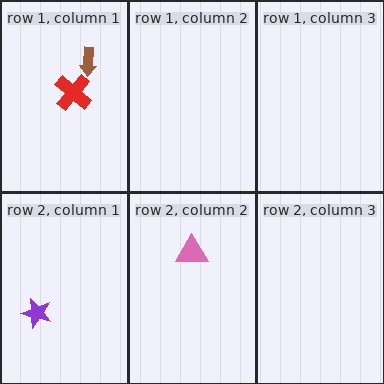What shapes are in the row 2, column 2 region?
The pink triangle.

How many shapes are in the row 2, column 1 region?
1.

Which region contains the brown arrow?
The row 1, column 1 region.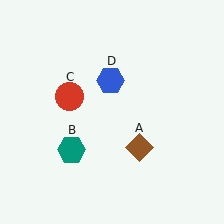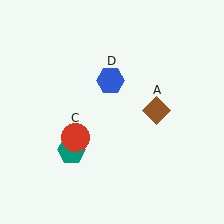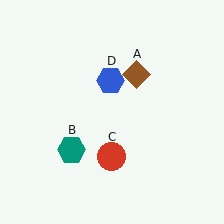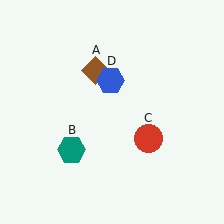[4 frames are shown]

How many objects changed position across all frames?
2 objects changed position: brown diamond (object A), red circle (object C).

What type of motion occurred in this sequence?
The brown diamond (object A), red circle (object C) rotated counterclockwise around the center of the scene.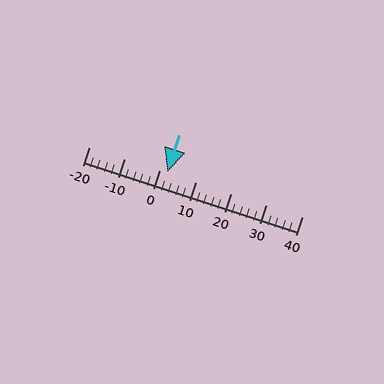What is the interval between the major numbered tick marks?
The major tick marks are spaced 10 units apart.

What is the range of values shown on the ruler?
The ruler shows values from -20 to 40.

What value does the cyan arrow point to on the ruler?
The cyan arrow points to approximately 2.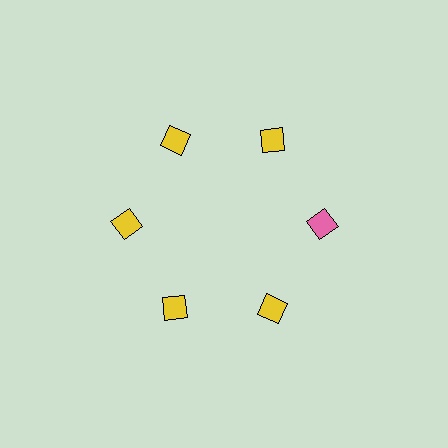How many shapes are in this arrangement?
There are 6 shapes arranged in a ring pattern.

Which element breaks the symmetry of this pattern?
The pink diamond at roughly the 3 o'clock position breaks the symmetry. All other shapes are yellow diamonds.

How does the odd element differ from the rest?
It has a different color: pink instead of yellow.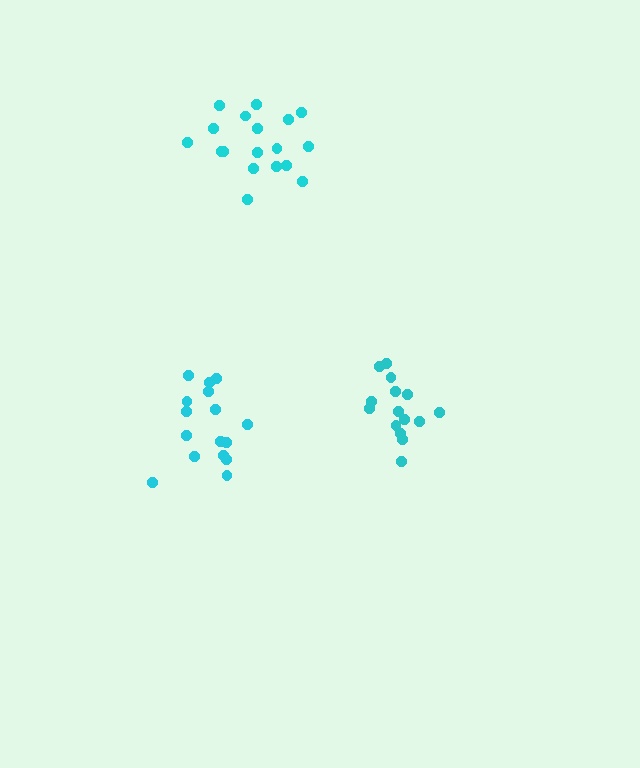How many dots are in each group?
Group 1: 18 dots, Group 2: 15 dots, Group 3: 16 dots (49 total).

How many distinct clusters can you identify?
There are 3 distinct clusters.